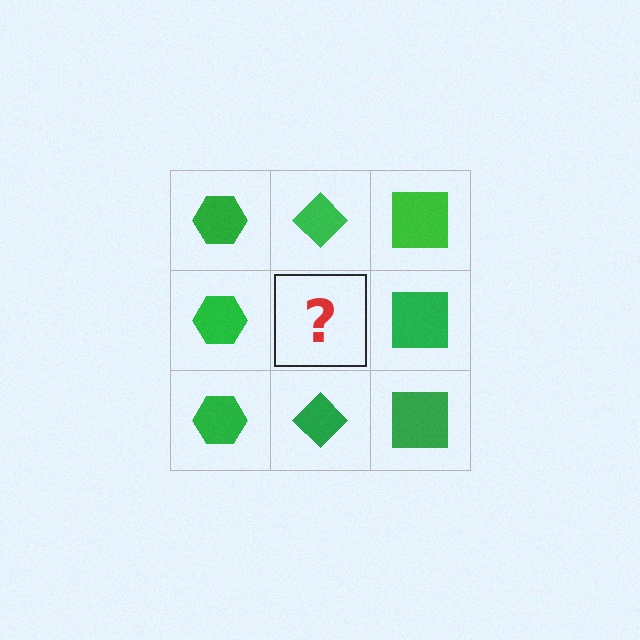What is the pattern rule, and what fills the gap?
The rule is that each column has a consistent shape. The gap should be filled with a green diamond.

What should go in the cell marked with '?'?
The missing cell should contain a green diamond.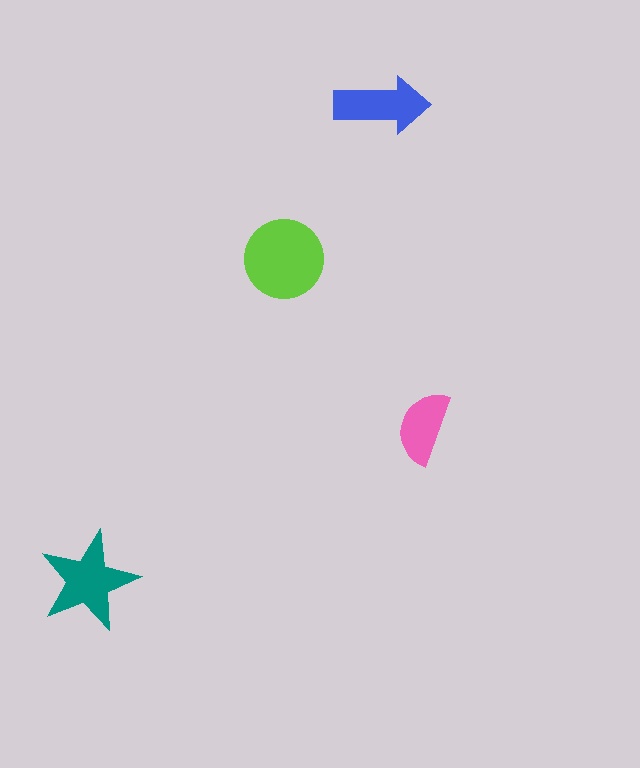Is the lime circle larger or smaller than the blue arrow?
Larger.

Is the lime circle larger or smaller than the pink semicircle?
Larger.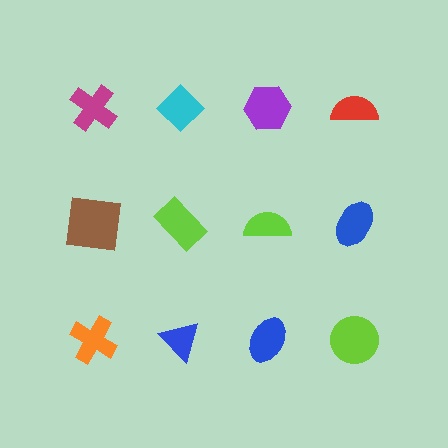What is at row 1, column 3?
A purple hexagon.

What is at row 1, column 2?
A cyan diamond.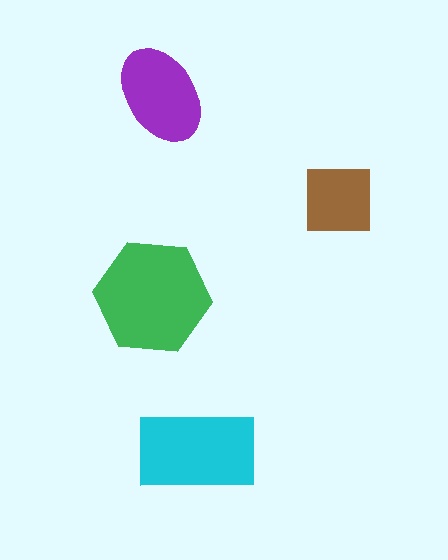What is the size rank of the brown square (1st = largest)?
4th.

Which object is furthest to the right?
The brown square is rightmost.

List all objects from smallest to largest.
The brown square, the purple ellipse, the cyan rectangle, the green hexagon.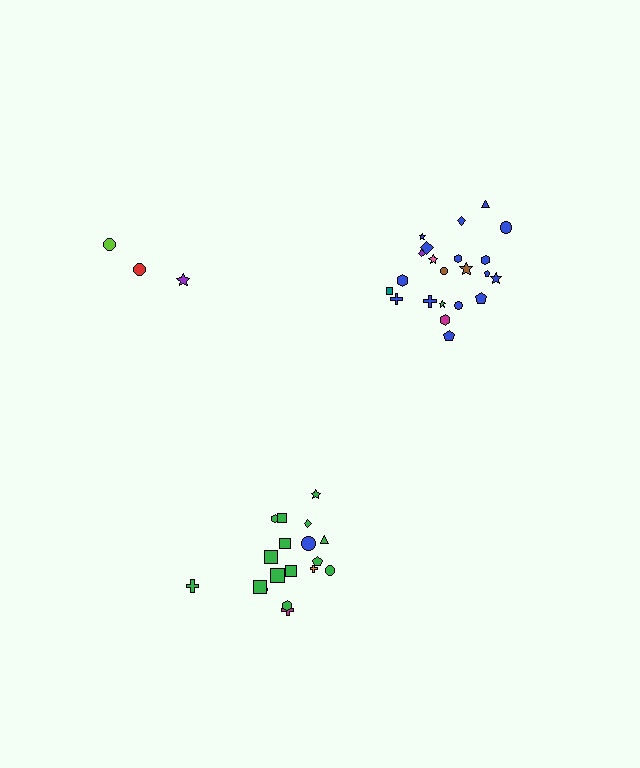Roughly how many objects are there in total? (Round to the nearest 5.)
Roughly 45 objects in total.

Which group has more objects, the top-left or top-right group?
The top-right group.